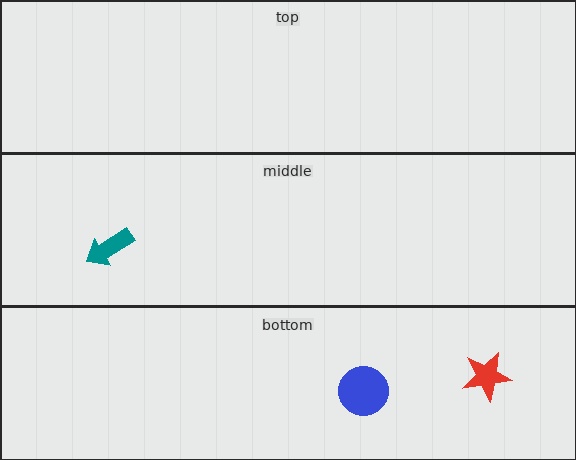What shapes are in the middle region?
The teal arrow.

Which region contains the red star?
The bottom region.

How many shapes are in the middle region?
1.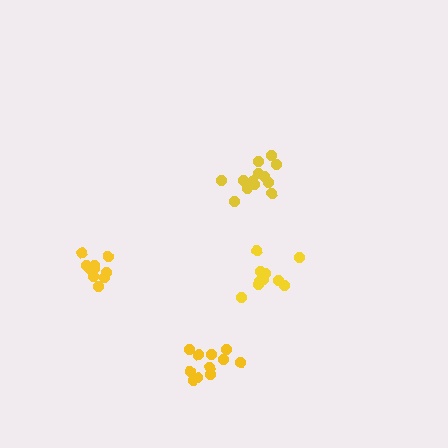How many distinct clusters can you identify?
There are 4 distinct clusters.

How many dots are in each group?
Group 1: 10 dots, Group 2: 11 dots, Group 3: 13 dots, Group 4: 10 dots (44 total).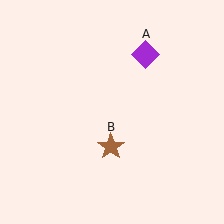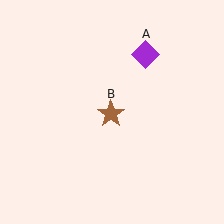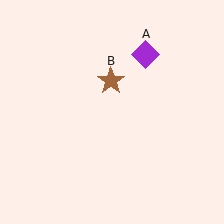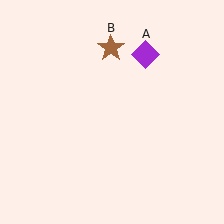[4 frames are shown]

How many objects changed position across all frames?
1 object changed position: brown star (object B).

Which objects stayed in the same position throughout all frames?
Purple diamond (object A) remained stationary.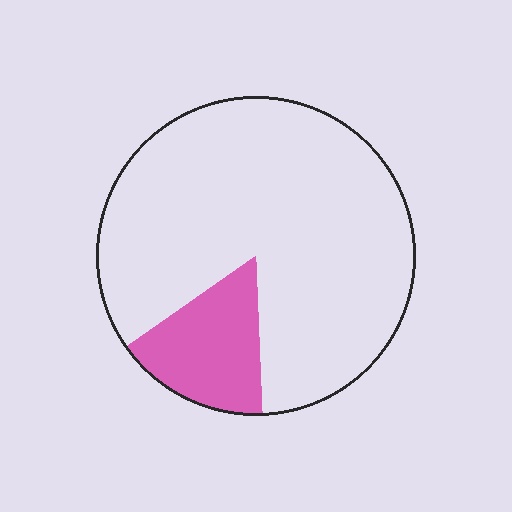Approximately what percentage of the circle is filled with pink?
Approximately 15%.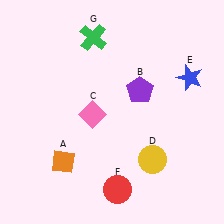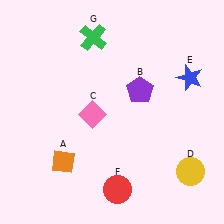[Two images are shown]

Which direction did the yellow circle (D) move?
The yellow circle (D) moved right.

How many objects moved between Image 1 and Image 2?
1 object moved between the two images.